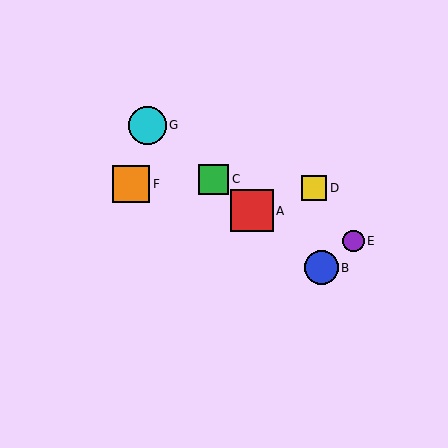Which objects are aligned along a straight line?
Objects A, B, C, G are aligned along a straight line.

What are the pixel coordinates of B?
Object B is at (322, 268).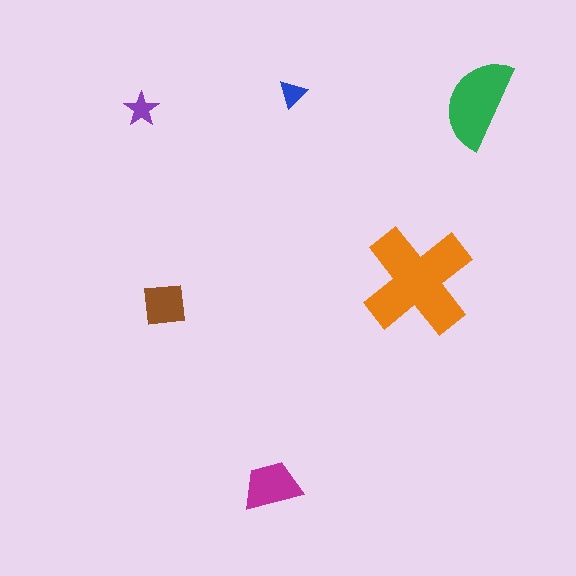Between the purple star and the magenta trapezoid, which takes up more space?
The magenta trapezoid.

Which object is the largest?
The orange cross.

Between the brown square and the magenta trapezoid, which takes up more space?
The magenta trapezoid.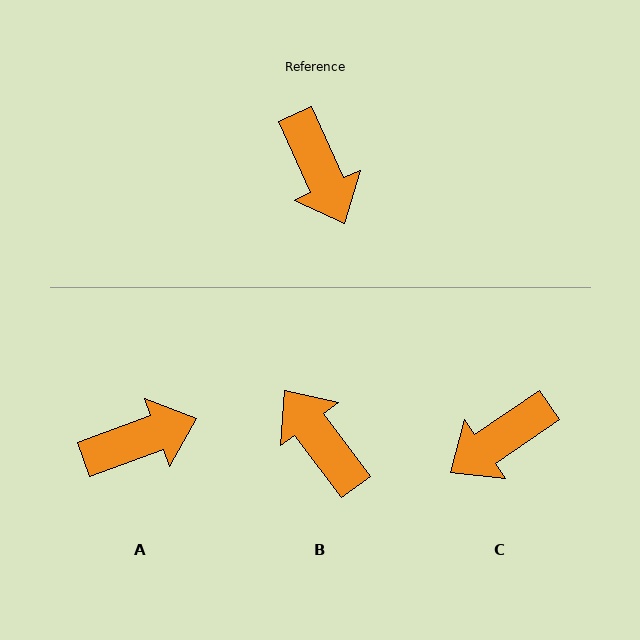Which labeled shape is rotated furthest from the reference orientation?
B, about 168 degrees away.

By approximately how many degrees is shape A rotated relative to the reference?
Approximately 86 degrees counter-clockwise.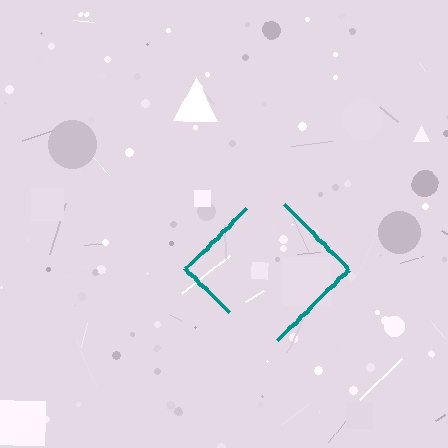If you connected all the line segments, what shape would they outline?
They would outline a diamond.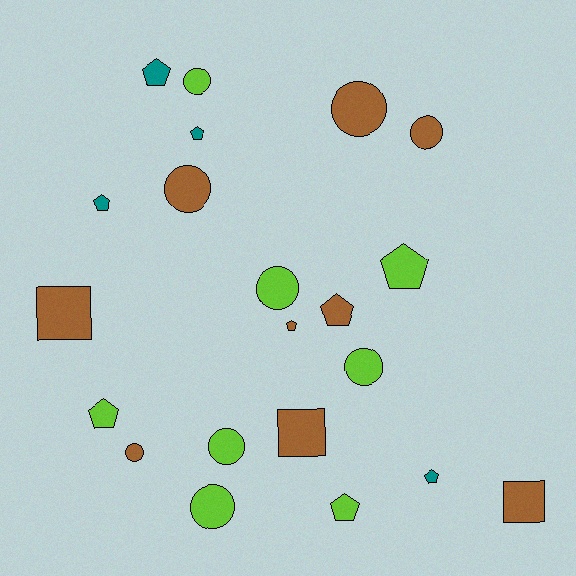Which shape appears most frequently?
Pentagon, with 9 objects.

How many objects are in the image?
There are 21 objects.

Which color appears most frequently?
Brown, with 9 objects.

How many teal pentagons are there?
There are 4 teal pentagons.